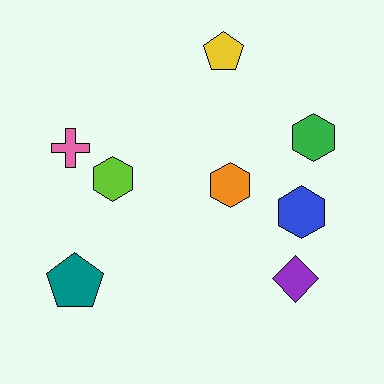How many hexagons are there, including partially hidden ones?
There are 4 hexagons.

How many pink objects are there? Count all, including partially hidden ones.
There is 1 pink object.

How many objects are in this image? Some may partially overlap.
There are 8 objects.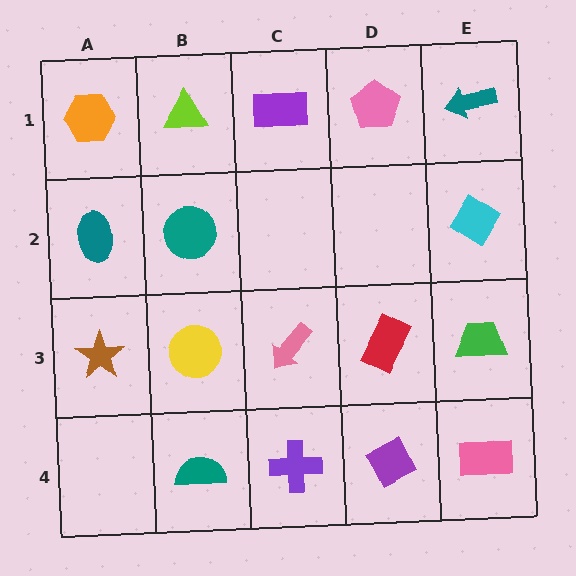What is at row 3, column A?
A brown star.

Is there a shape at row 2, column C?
No, that cell is empty.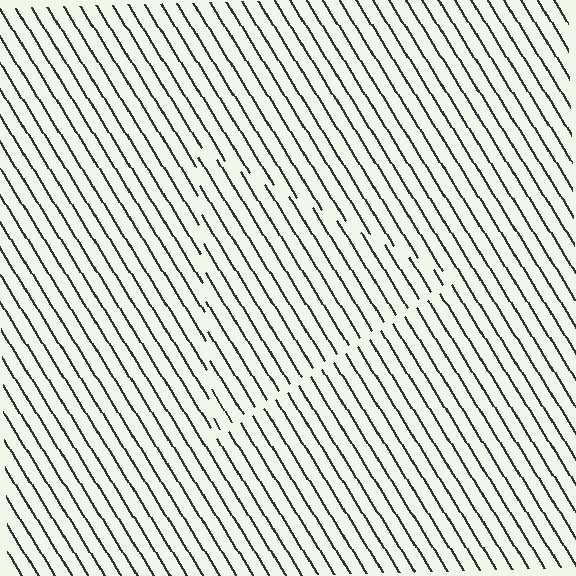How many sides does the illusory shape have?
3 sides — the line-ends trace a triangle.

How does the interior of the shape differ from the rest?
The interior of the shape contains the same grating, shifted by half a period — the contour is defined by the phase discontinuity where line-ends from the inner and outer gratings abut.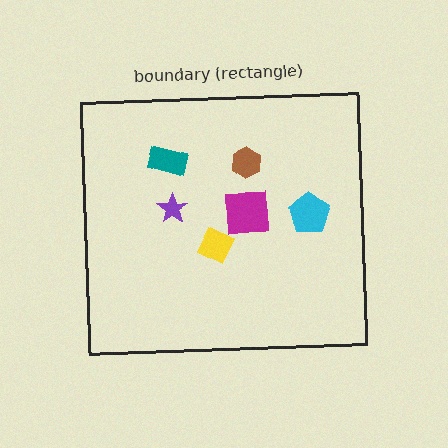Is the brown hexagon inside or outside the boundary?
Inside.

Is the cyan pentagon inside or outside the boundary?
Inside.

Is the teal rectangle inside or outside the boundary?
Inside.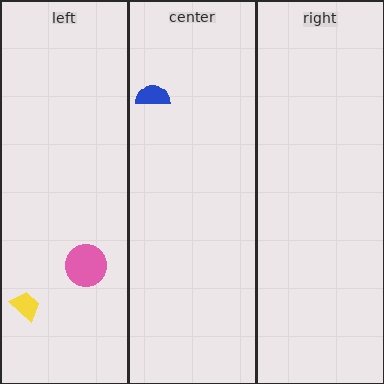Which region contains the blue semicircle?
The center region.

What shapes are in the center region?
The blue semicircle.